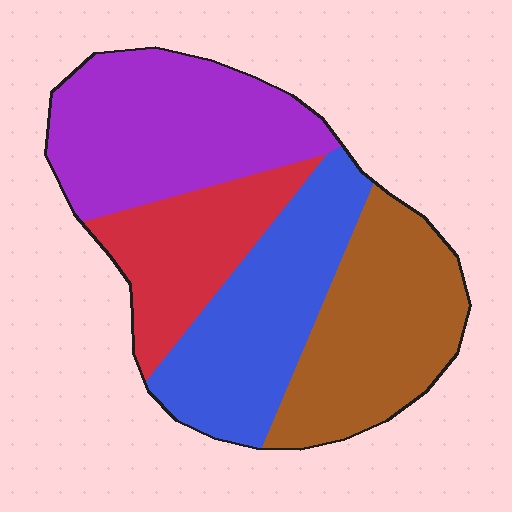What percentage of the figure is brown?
Brown covers 27% of the figure.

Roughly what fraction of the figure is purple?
Purple covers about 30% of the figure.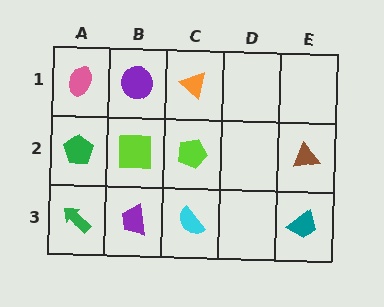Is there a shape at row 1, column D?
No, that cell is empty.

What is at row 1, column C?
An orange triangle.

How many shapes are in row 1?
3 shapes.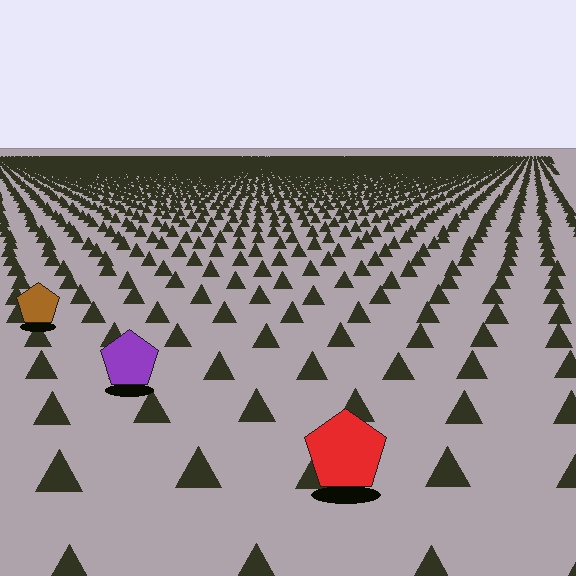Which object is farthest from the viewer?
The brown pentagon is farthest from the viewer. It appears smaller and the ground texture around it is denser.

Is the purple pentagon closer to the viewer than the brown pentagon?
Yes. The purple pentagon is closer — you can tell from the texture gradient: the ground texture is coarser near it.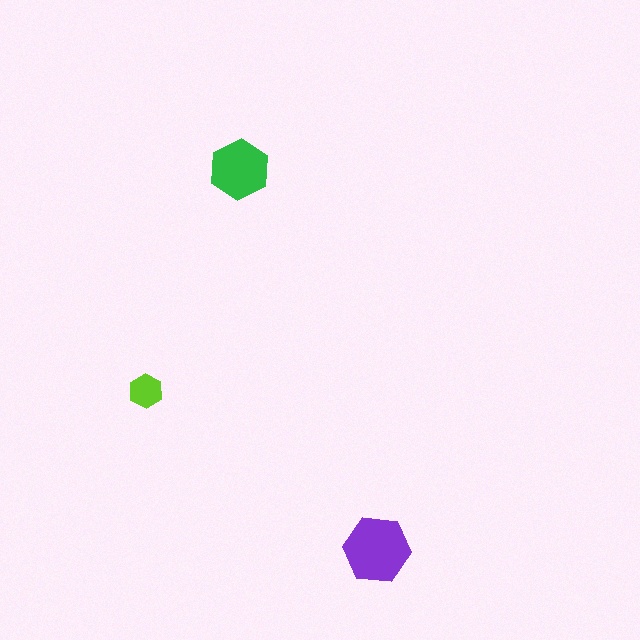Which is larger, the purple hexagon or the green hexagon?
The purple one.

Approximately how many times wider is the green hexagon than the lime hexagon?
About 2 times wider.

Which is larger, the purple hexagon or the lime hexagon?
The purple one.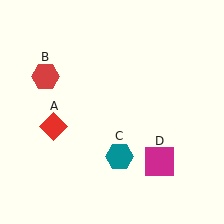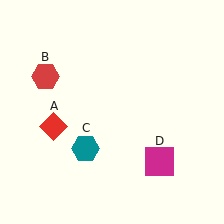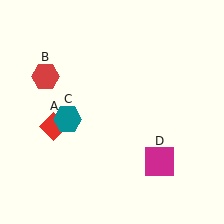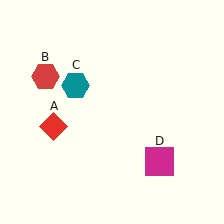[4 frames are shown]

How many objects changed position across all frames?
1 object changed position: teal hexagon (object C).